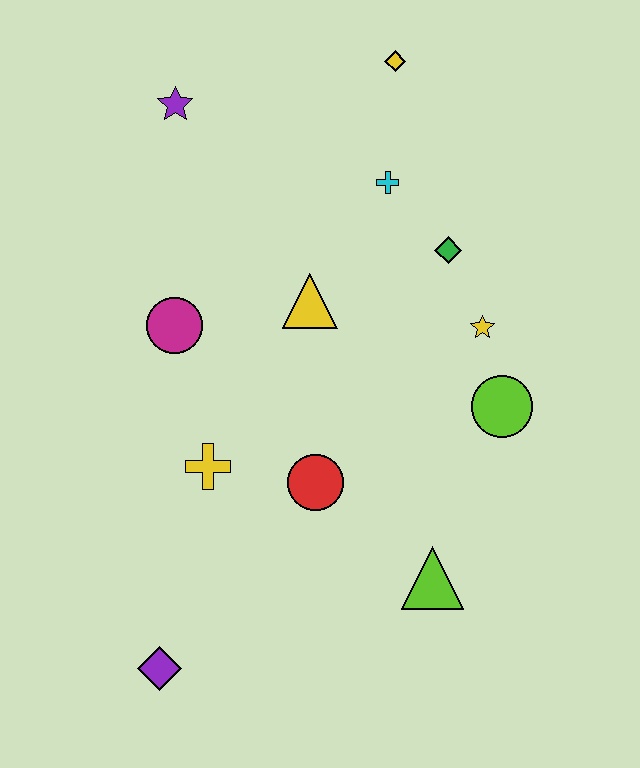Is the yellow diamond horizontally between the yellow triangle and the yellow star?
Yes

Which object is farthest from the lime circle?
The purple star is farthest from the lime circle.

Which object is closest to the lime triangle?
The red circle is closest to the lime triangle.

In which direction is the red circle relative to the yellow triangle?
The red circle is below the yellow triangle.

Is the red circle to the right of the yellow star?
No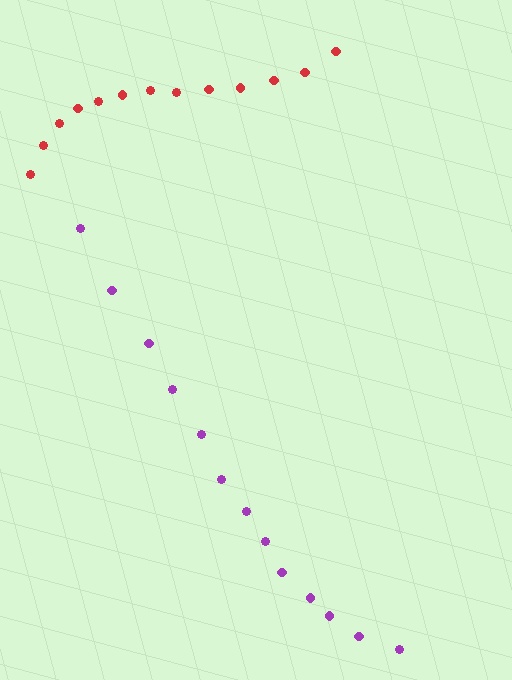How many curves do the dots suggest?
There are 2 distinct paths.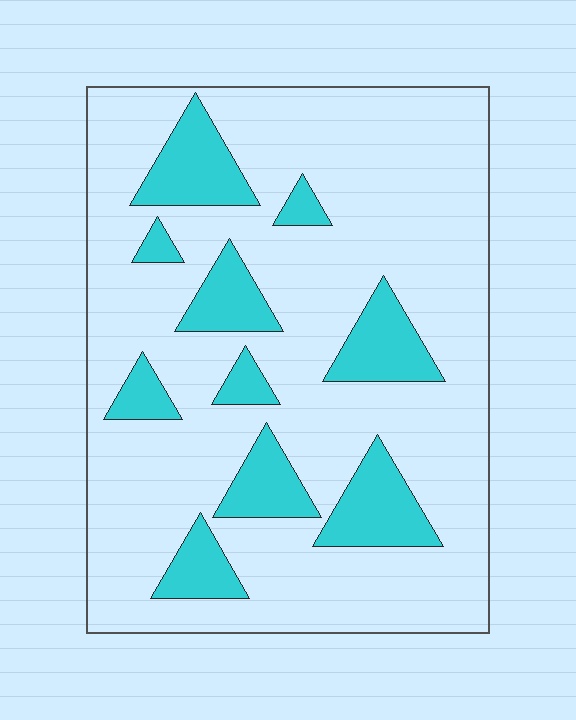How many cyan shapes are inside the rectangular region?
10.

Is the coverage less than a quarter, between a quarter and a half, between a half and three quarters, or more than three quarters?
Less than a quarter.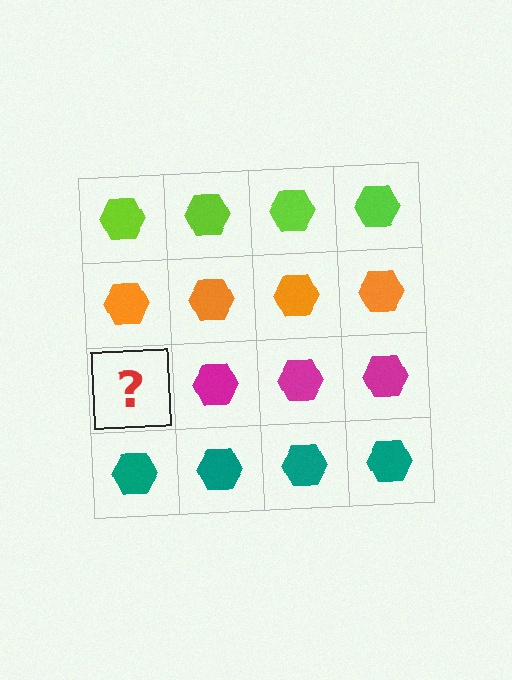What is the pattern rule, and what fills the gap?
The rule is that each row has a consistent color. The gap should be filled with a magenta hexagon.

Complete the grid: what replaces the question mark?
The question mark should be replaced with a magenta hexagon.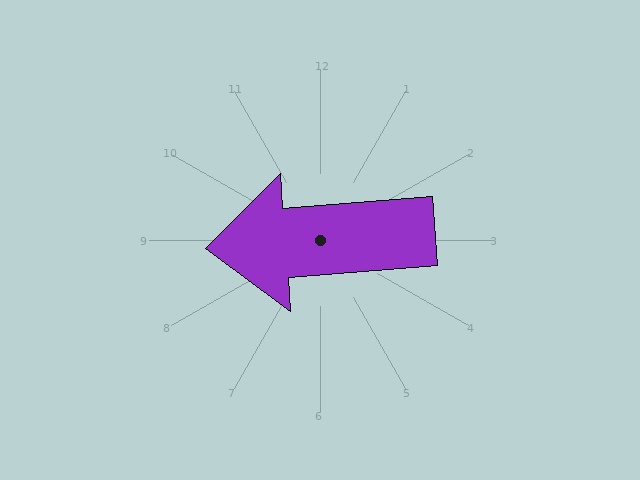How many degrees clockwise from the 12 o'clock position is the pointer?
Approximately 266 degrees.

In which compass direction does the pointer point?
West.